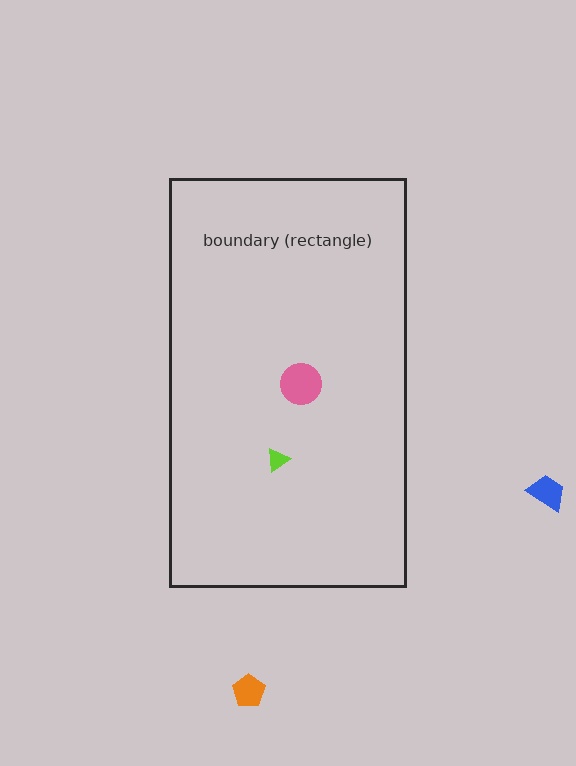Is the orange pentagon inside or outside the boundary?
Outside.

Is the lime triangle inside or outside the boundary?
Inside.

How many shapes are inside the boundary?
2 inside, 2 outside.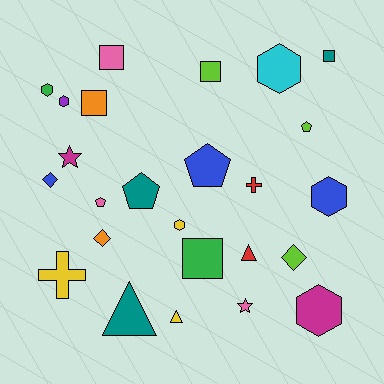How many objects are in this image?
There are 25 objects.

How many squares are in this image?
There are 5 squares.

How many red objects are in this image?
There are 2 red objects.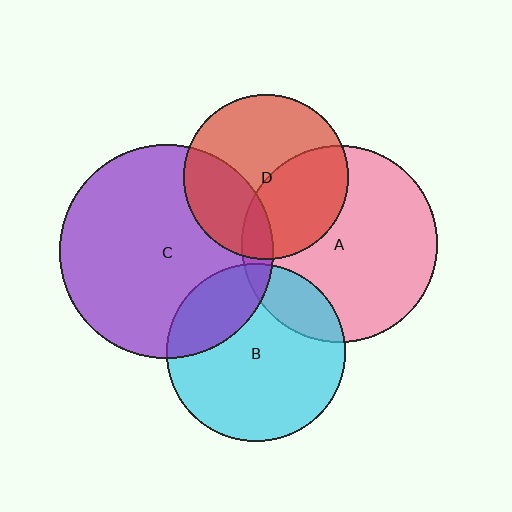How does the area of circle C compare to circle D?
Approximately 1.7 times.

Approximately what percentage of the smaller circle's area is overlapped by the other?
Approximately 40%.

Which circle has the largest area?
Circle C (purple).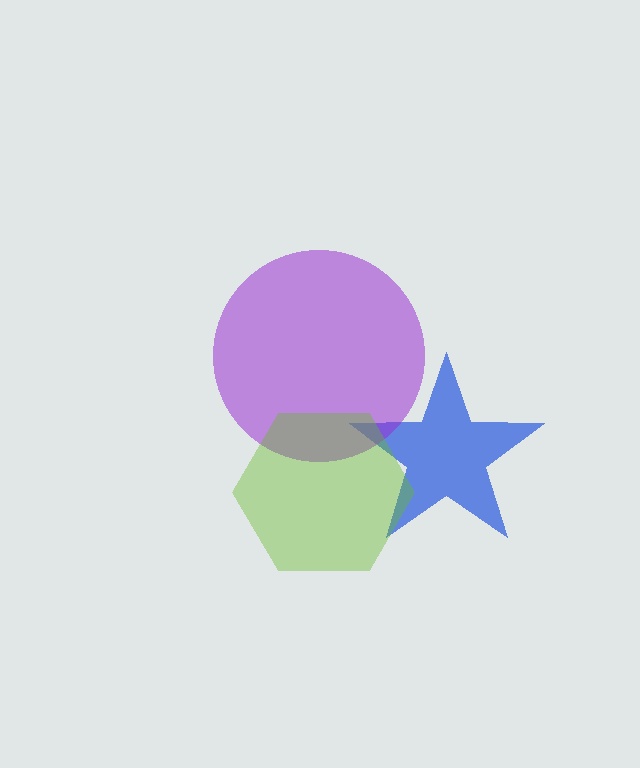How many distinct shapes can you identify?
There are 3 distinct shapes: a blue star, a purple circle, a lime hexagon.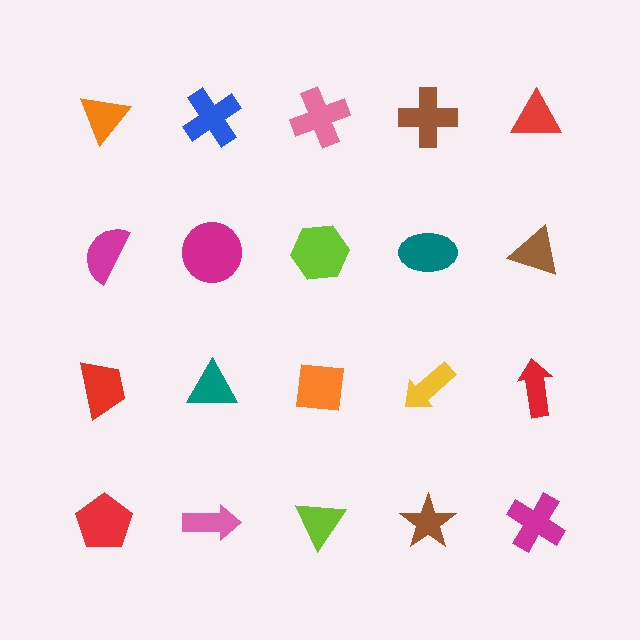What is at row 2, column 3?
A lime hexagon.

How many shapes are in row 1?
5 shapes.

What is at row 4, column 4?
A brown star.